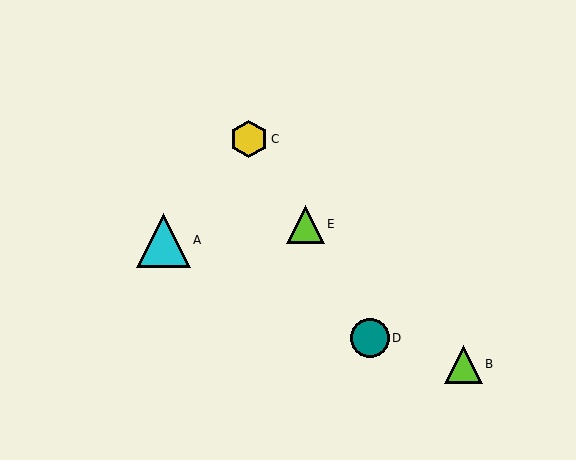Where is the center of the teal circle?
The center of the teal circle is at (370, 338).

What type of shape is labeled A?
Shape A is a cyan triangle.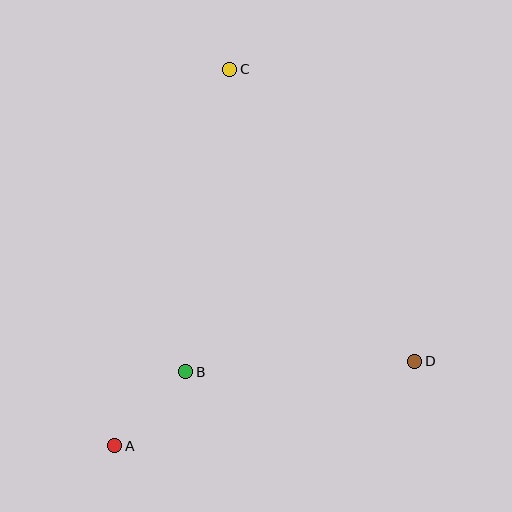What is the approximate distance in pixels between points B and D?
The distance between B and D is approximately 229 pixels.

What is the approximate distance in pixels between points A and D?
The distance between A and D is approximately 312 pixels.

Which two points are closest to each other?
Points A and B are closest to each other.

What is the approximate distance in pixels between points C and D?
The distance between C and D is approximately 346 pixels.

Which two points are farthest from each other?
Points A and C are farthest from each other.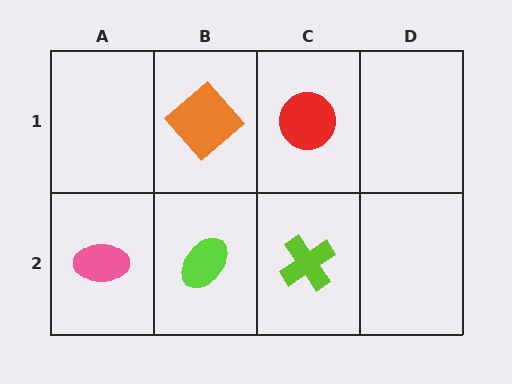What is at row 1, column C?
A red circle.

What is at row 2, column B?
A lime ellipse.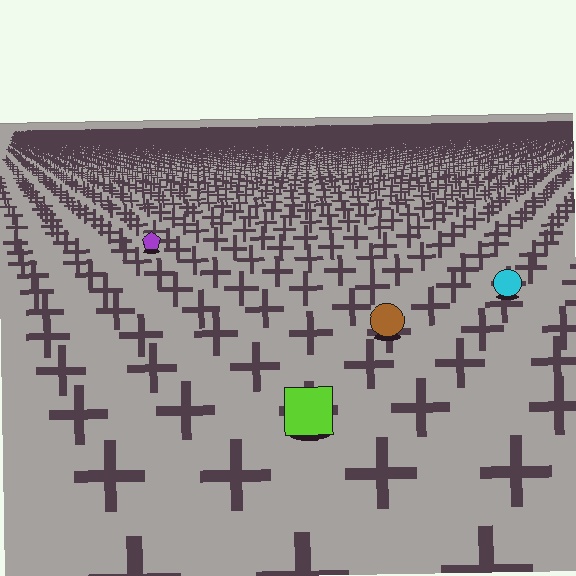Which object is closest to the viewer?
The lime square is closest. The texture marks near it are larger and more spread out.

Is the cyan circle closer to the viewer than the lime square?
No. The lime square is closer — you can tell from the texture gradient: the ground texture is coarser near it.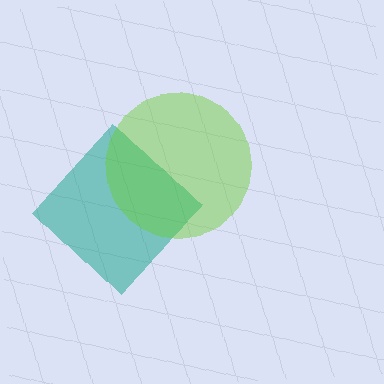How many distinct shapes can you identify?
There are 2 distinct shapes: a teal diamond, a lime circle.